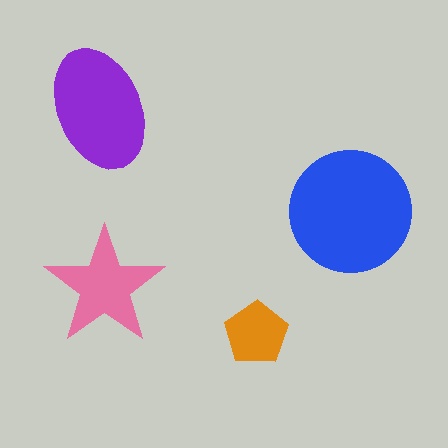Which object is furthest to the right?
The blue circle is rightmost.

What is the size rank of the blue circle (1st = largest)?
1st.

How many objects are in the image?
There are 4 objects in the image.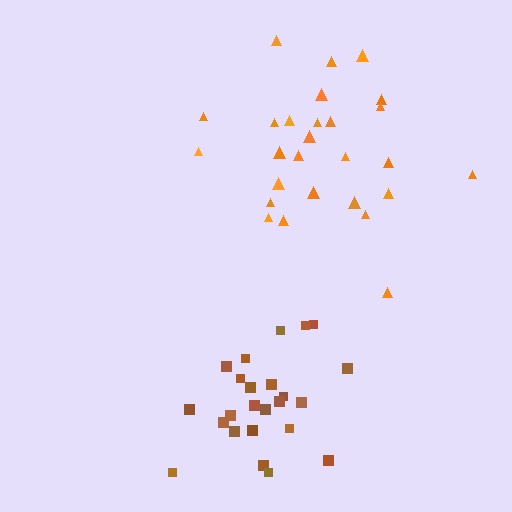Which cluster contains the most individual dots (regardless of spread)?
Orange (27).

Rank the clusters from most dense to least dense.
brown, orange.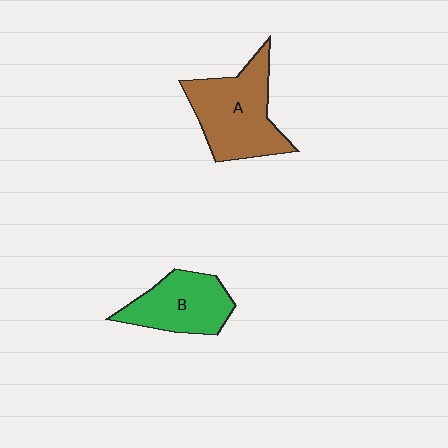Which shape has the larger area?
Shape A (brown).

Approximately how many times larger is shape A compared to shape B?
Approximately 1.3 times.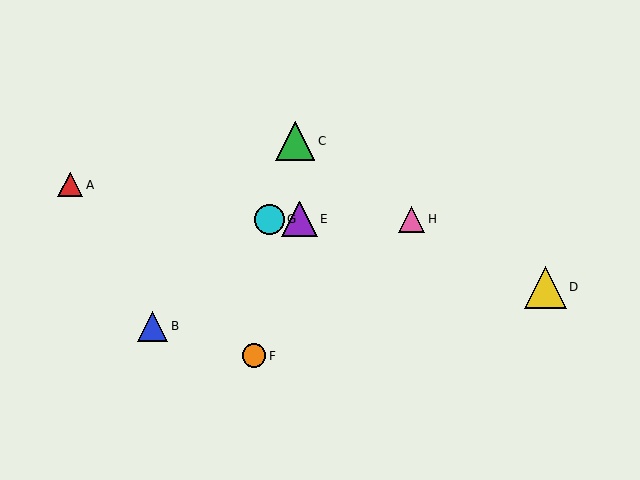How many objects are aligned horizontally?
3 objects (E, G, H) are aligned horizontally.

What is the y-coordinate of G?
Object G is at y≈219.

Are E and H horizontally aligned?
Yes, both are at y≈219.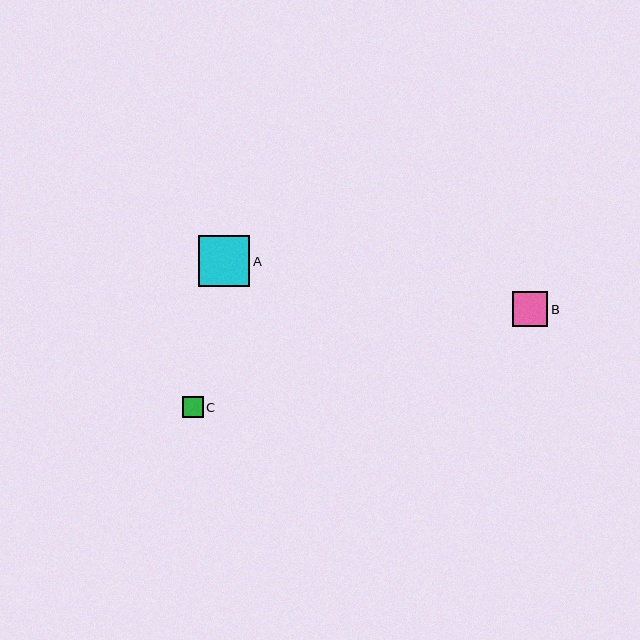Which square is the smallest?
Square C is the smallest with a size of approximately 21 pixels.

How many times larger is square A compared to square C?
Square A is approximately 2.5 times the size of square C.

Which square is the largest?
Square A is the largest with a size of approximately 51 pixels.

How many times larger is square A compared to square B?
Square A is approximately 1.4 times the size of square B.